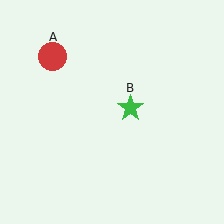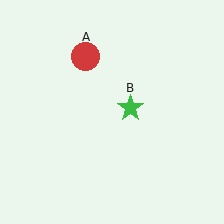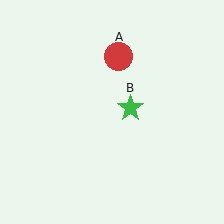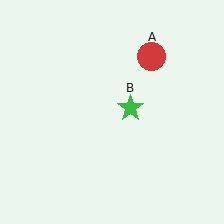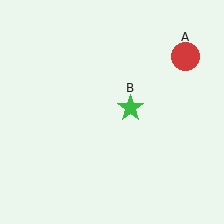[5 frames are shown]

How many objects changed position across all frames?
1 object changed position: red circle (object A).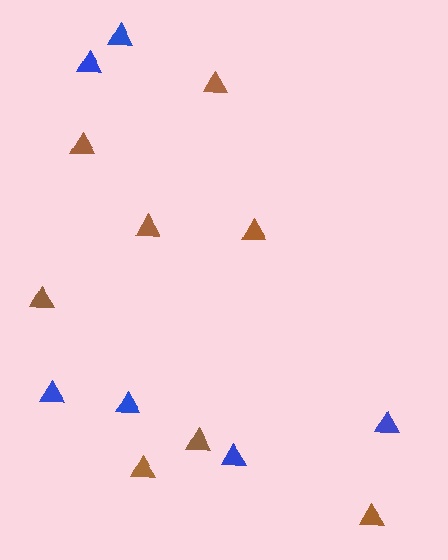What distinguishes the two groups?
There are 2 groups: one group of brown triangles (8) and one group of blue triangles (6).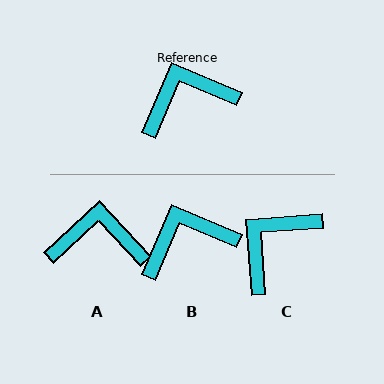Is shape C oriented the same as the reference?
No, it is off by about 27 degrees.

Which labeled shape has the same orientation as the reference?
B.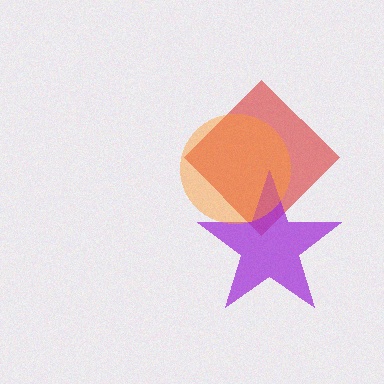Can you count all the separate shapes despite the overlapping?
Yes, there are 3 separate shapes.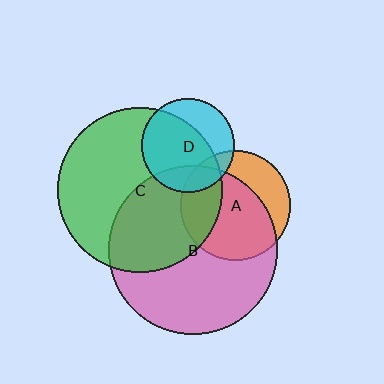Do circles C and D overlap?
Yes.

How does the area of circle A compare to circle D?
Approximately 1.4 times.